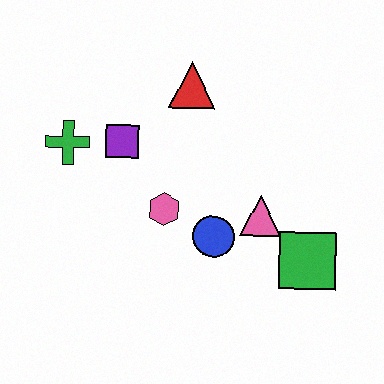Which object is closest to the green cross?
The purple square is closest to the green cross.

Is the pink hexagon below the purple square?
Yes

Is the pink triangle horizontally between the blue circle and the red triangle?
No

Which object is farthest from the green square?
The green cross is farthest from the green square.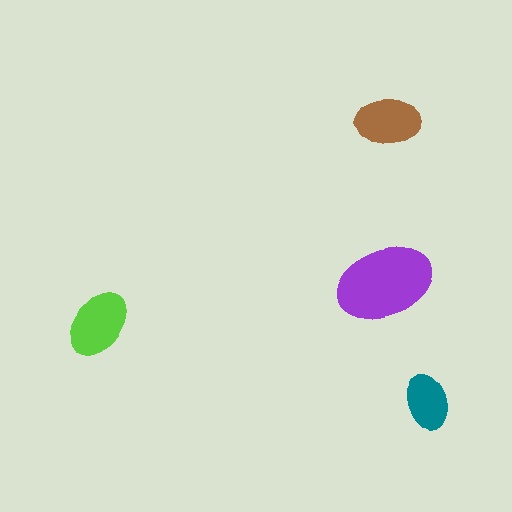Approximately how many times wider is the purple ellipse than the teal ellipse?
About 1.5 times wider.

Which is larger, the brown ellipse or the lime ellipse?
The lime one.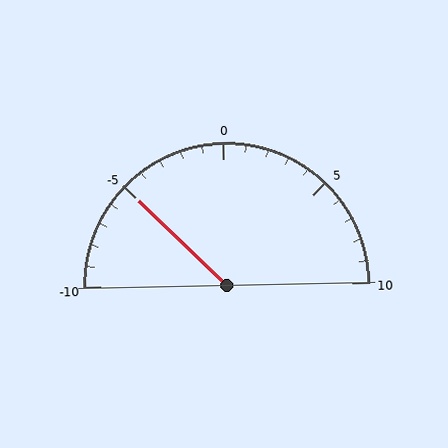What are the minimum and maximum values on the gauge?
The gauge ranges from -10 to 10.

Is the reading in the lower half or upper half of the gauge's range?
The reading is in the lower half of the range (-10 to 10).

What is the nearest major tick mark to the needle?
The nearest major tick mark is -5.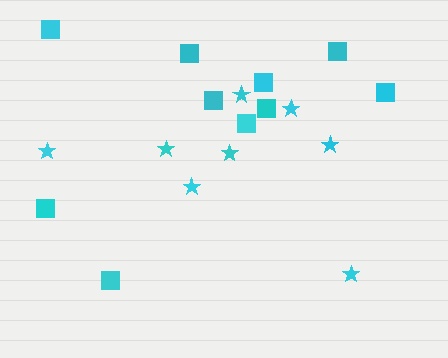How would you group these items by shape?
There are 2 groups: one group of squares (10) and one group of stars (8).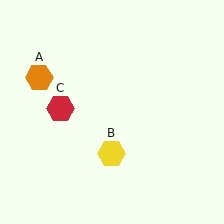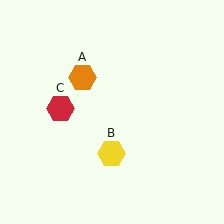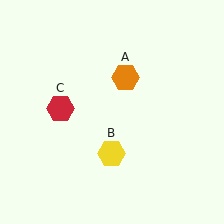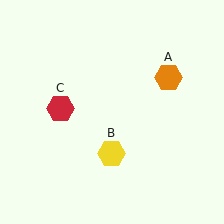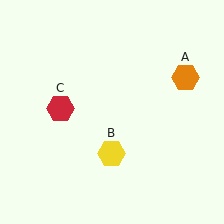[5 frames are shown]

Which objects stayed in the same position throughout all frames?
Yellow hexagon (object B) and red hexagon (object C) remained stationary.